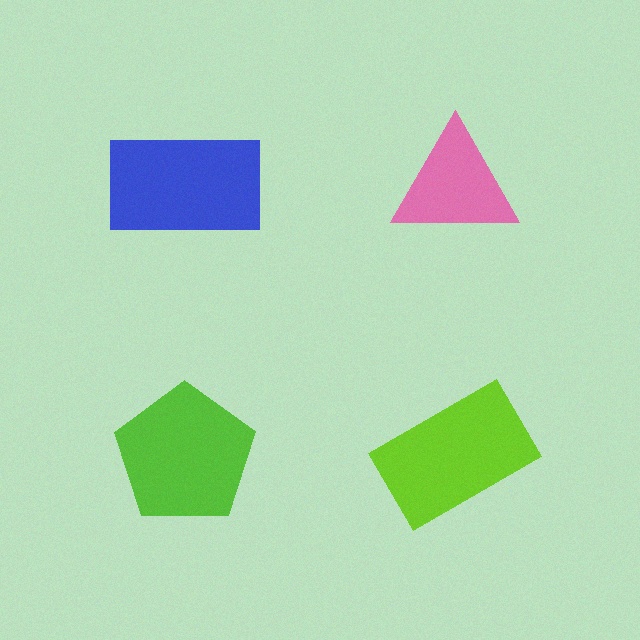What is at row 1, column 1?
A blue rectangle.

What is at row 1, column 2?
A pink triangle.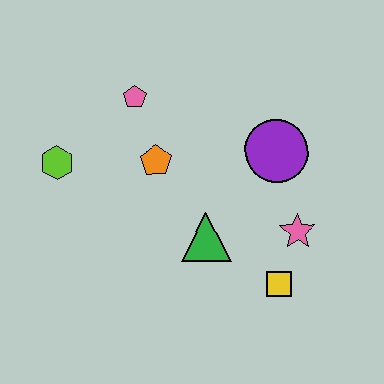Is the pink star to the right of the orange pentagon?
Yes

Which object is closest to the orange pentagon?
The pink pentagon is closest to the orange pentagon.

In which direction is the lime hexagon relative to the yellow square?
The lime hexagon is to the left of the yellow square.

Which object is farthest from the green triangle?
The lime hexagon is farthest from the green triangle.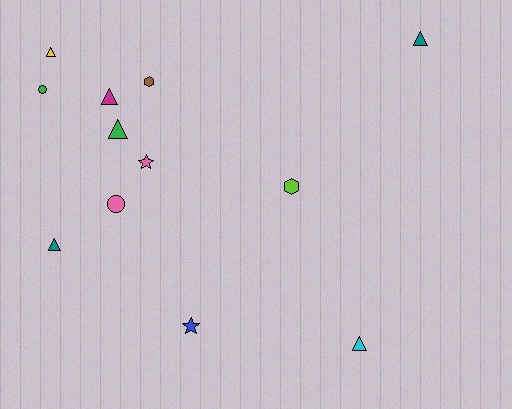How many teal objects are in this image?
There are 2 teal objects.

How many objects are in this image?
There are 12 objects.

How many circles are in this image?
There are 2 circles.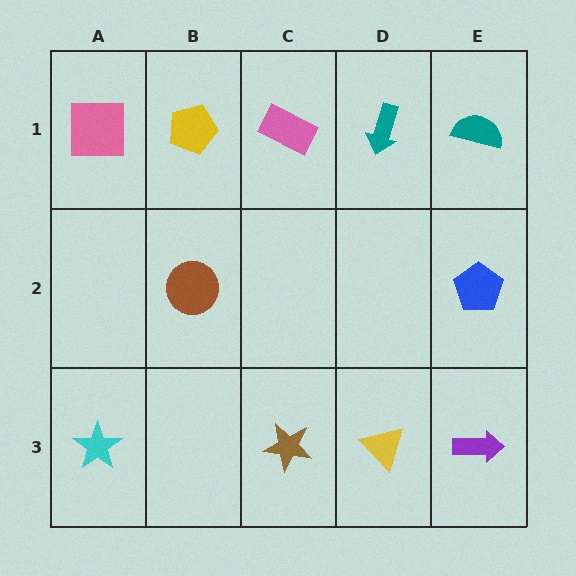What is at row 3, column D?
A yellow triangle.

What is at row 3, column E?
A purple arrow.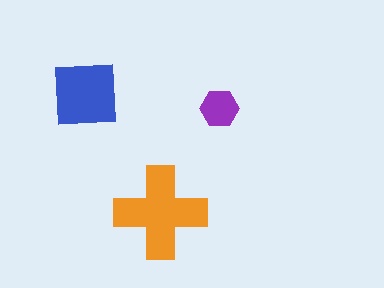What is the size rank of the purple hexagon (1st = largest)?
3rd.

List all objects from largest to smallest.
The orange cross, the blue square, the purple hexagon.